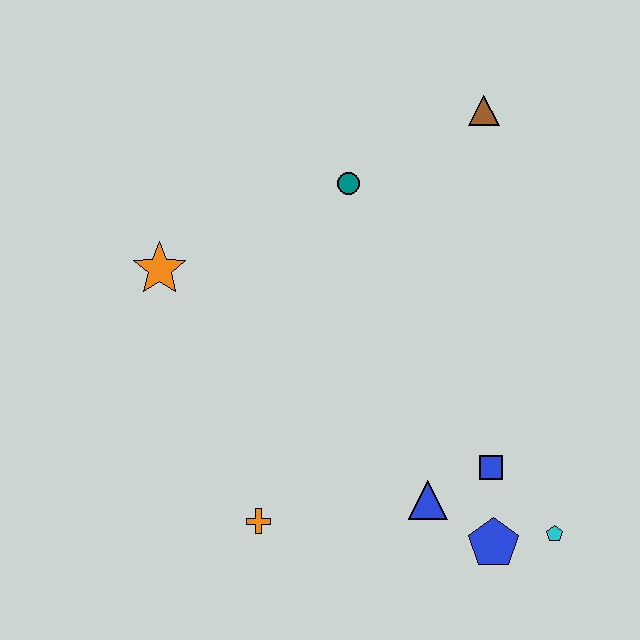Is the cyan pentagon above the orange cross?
No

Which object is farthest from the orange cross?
The brown triangle is farthest from the orange cross.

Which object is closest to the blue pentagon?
The cyan pentagon is closest to the blue pentagon.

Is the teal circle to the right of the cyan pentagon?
No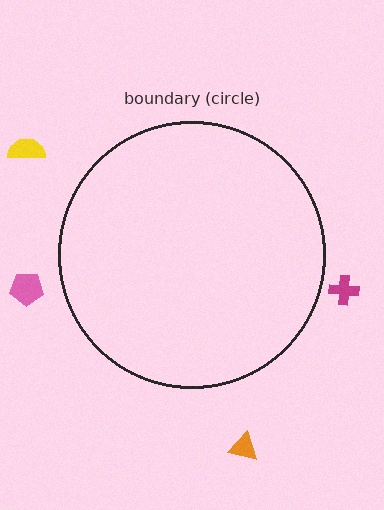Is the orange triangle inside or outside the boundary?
Outside.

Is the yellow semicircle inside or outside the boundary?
Outside.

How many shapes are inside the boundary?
0 inside, 4 outside.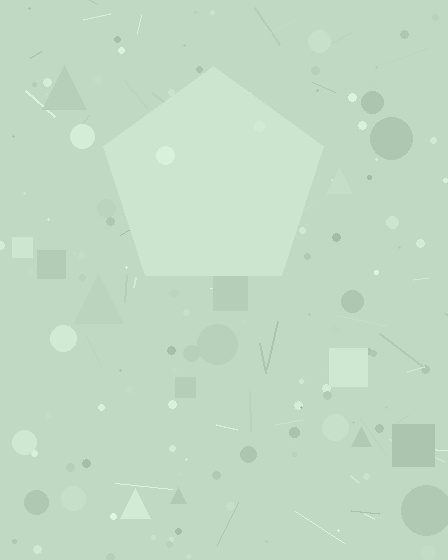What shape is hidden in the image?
A pentagon is hidden in the image.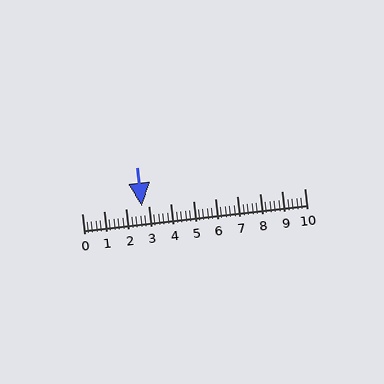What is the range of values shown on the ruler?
The ruler shows values from 0 to 10.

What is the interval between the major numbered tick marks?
The major tick marks are spaced 1 units apart.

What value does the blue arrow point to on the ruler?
The blue arrow points to approximately 2.7.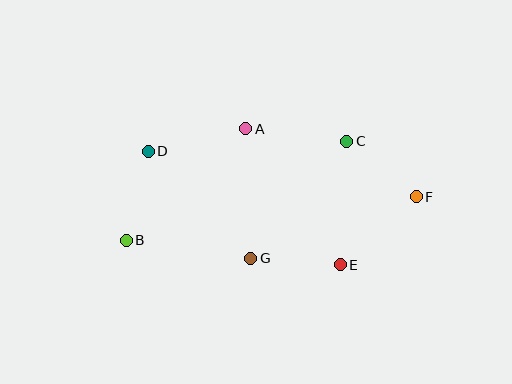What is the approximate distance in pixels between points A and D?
The distance between A and D is approximately 100 pixels.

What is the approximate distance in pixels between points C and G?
The distance between C and G is approximately 152 pixels.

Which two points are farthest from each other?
Points B and F are farthest from each other.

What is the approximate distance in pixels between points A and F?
The distance between A and F is approximately 183 pixels.